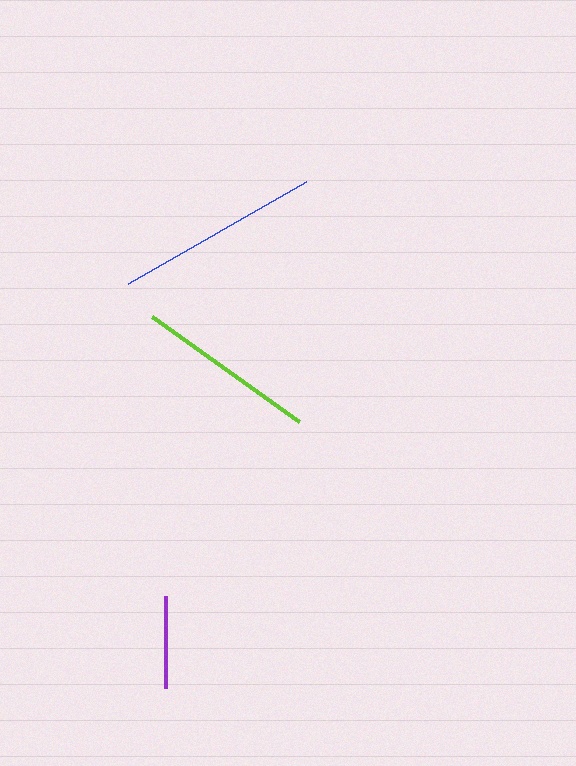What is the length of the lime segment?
The lime segment is approximately 181 pixels long.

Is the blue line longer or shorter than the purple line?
The blue line is longer than the purple line.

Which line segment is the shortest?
The purple line is the shortest at approximately 92 pixels.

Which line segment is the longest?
The blue line is the longest at approximately 206 pixels.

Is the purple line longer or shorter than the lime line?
The lime line is longer than the purple line.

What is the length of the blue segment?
The blue segment is approximately 206 pixels long.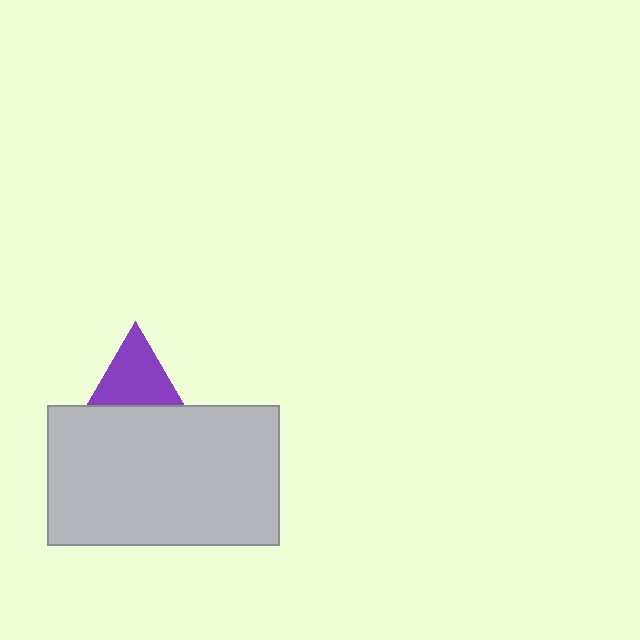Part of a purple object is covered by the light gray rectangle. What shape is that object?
It is a triangle.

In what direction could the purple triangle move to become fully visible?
The purple triangle could move up. That would shift it out from behind the light gray rectangle entirely.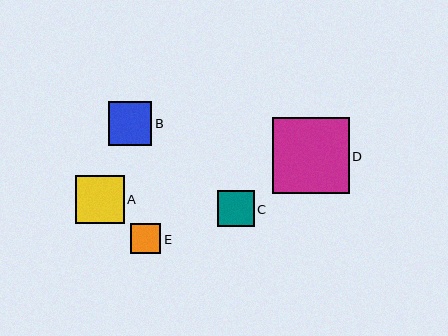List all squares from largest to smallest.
From largest to smallest: D, A, B, C, E.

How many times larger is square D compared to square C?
Square D is approximately 2.1 times the size of square C.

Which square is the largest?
Square D is the largest with a size of approximately 76 pixels.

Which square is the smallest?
Square E is the smallest with a size of approximately 31 pixels.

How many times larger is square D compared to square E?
Square D is approximately 2.5 times the size of square E.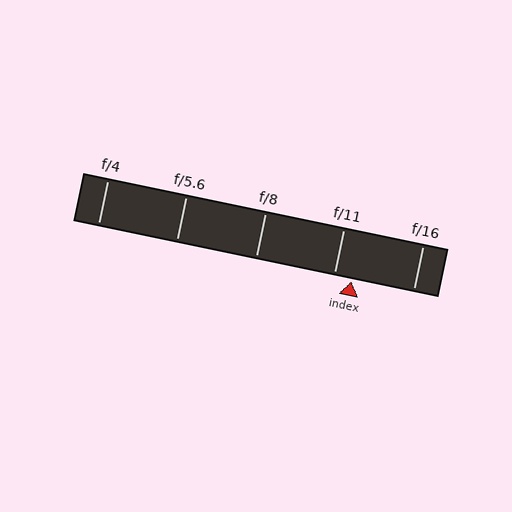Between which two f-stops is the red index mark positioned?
The index mark is between f/11 and f/16.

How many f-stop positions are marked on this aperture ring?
There are 5 f-stop positions marked.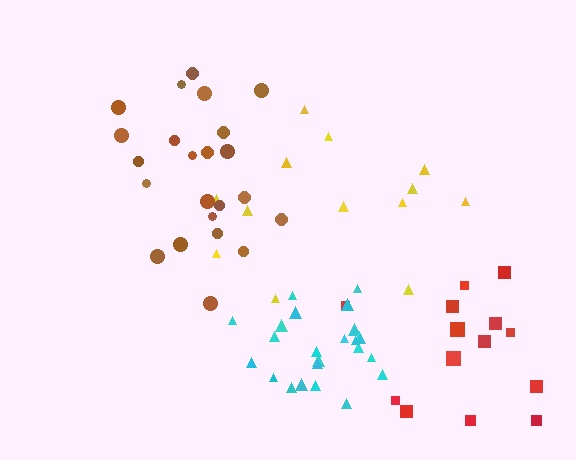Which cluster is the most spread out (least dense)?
Yellow.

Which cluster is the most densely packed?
Cyan.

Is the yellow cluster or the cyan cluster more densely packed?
Cyan.